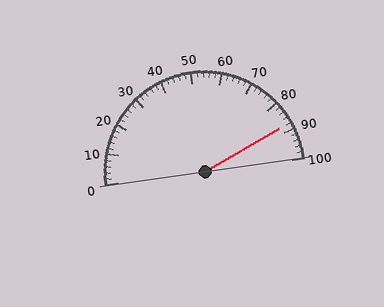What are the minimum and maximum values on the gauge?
The gauge ranges from 0 to 100.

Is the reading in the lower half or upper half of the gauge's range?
The reading is in the upper half of the range (0 to 100).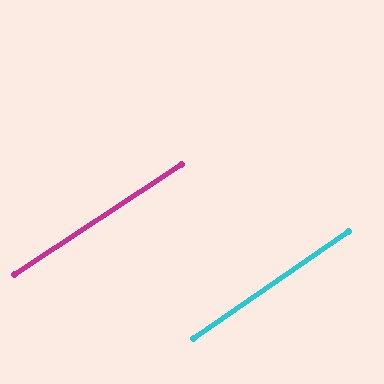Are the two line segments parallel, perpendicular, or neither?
Parallel — their directions differ by only 1.3°.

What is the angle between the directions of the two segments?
Approximately 1 degree.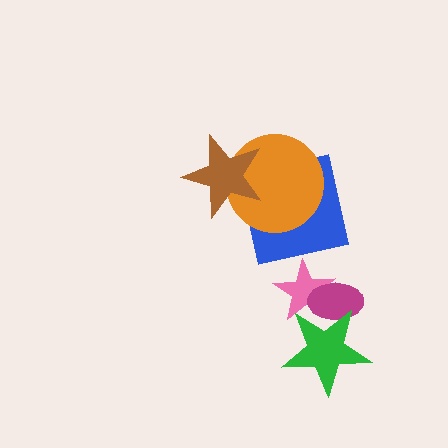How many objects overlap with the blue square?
2 objects overlap with the blue square.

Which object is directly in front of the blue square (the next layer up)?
The orange circle is directly in front of the blue square.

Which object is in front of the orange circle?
The brown star is in front of the orange circle.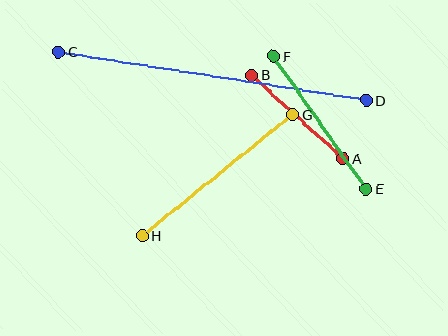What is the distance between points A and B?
The distance is approximately 124 pixels.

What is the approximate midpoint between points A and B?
The midpoint is at approximately (297, 117) pixels.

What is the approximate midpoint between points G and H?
The midpoint is at approximately (217, 175) pixels.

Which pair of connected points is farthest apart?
Points C and D are farthest apart.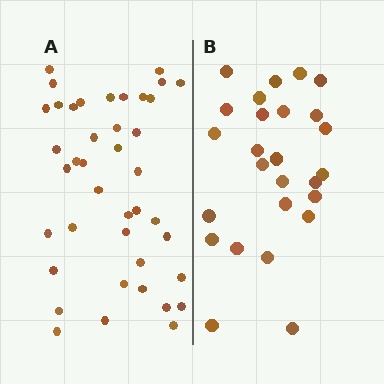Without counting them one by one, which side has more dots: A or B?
Region A (the left region) has more dots.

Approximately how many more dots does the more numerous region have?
Region A has approximately 15 more dots than region B.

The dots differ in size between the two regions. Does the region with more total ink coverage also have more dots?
No. Region B has more total ink coverage because its dots are larger, but region A actually contains more individual dots. Total area can be misleading — the number of items is what matters here.